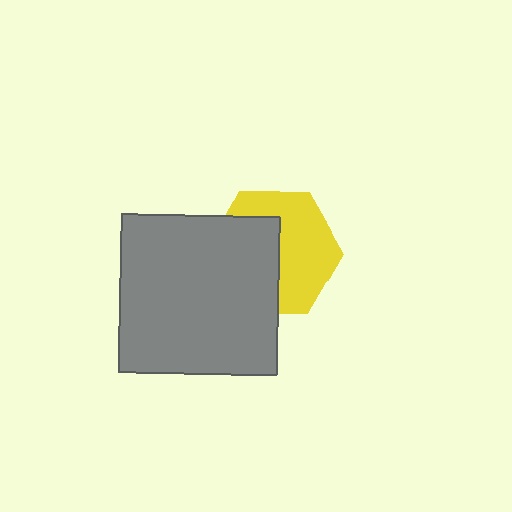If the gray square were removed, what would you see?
You would see the complete yellow hexagon.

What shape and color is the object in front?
The object in front is a gray square.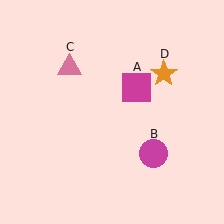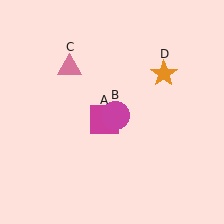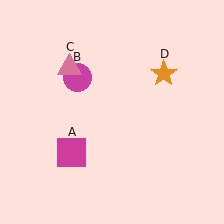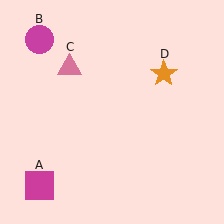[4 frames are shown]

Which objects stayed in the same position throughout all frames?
Pink triangle (object C) and orange star (object D) remained stationary.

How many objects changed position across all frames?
2 objects changed position: magenta square (object A), magenta circle (object B).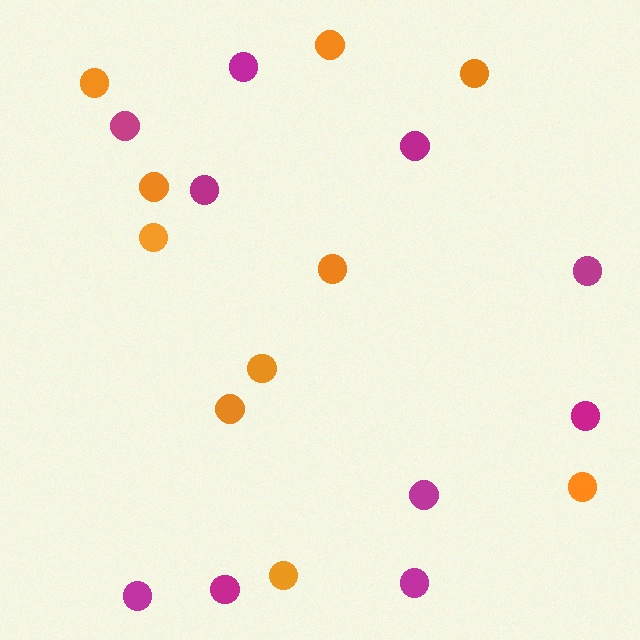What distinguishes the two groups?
There are 2 groups: one group of orange circles (10) and one group of magenta circles (10).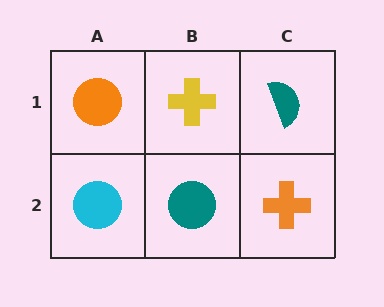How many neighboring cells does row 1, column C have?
2.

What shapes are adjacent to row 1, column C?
An orange cross (row 2, column C), a yellow cross (row 1, column B).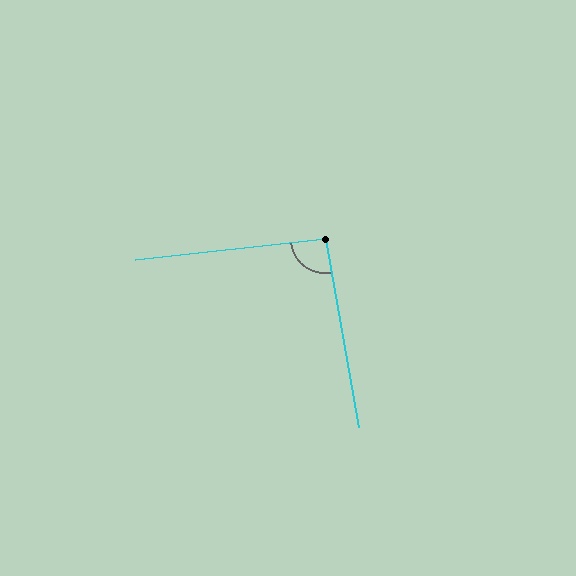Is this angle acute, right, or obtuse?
It is approximately a right angle.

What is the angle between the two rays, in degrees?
Approximately 94 degrees.